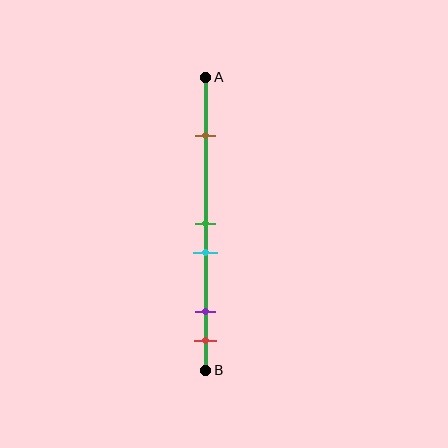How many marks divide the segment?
There are 5 marks dividing the segment.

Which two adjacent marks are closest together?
The green and cyan marks are the closest adjacent pair.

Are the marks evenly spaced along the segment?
No, the marks are not evenly spaced.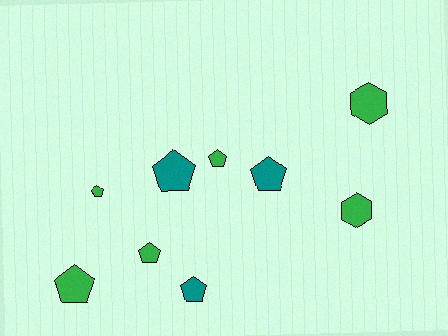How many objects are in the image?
There are 9 objects.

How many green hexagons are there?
There are 2 green hexagons.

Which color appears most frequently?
Green, with 6 objects.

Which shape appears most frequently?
Pentagon, with 7 objects.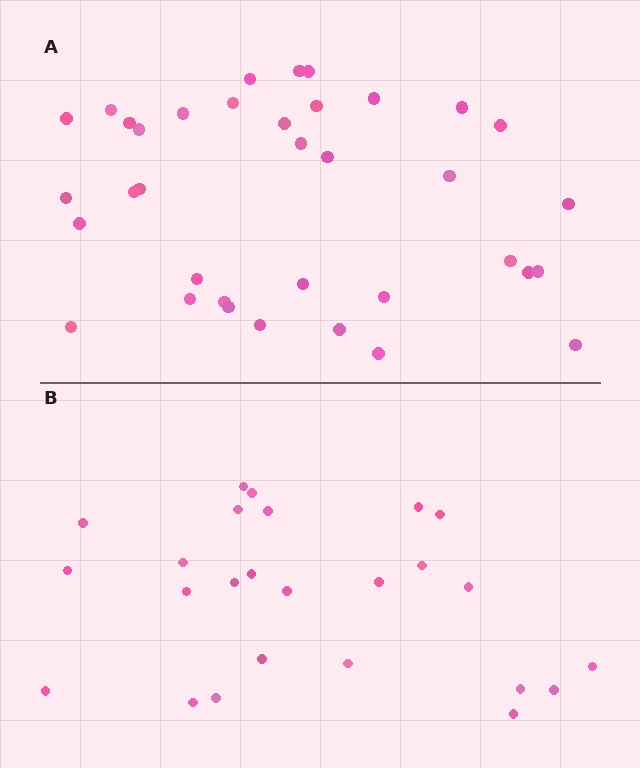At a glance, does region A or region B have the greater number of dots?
Region A (the top region) has more dots.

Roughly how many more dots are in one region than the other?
Region A has roughly 12 or so more dots than region B.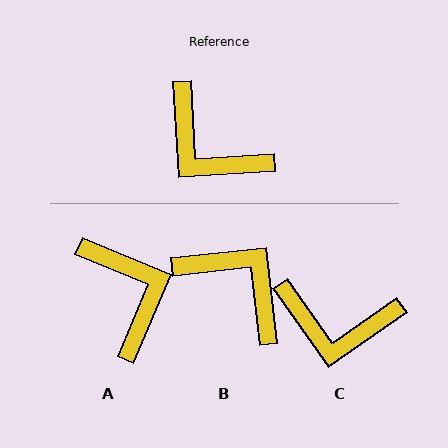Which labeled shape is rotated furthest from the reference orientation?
B, about 177 degrees away.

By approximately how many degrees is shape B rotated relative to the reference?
Approximately 177 degrees clockwise.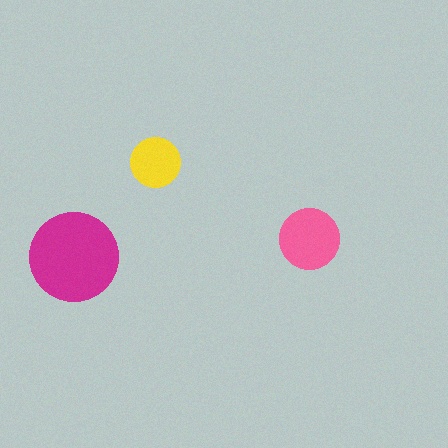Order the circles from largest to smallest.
the magenta one, the pink one, the yellow one.